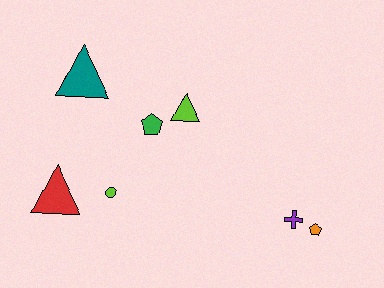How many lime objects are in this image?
There are 2 lime objects.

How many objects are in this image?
There are 7 objects.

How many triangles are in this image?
There are 3 triangles.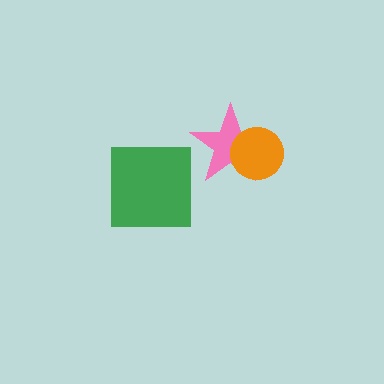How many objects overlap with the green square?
0 objects overlap with the green square.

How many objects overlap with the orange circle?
1 object overlaps with the orange circle.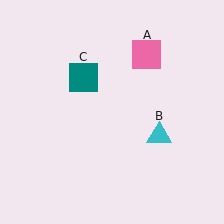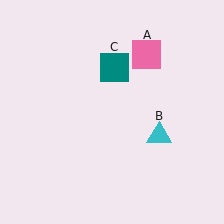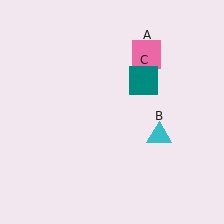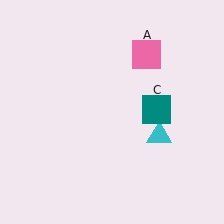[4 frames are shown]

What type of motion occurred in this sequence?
The teal square (object C) rotated clockwise around the center of the scene.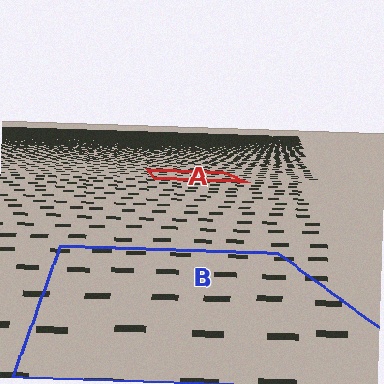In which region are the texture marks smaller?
The texture marks are smaller in region A, because it is farther away.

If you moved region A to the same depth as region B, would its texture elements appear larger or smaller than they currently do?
They would appear larger. At a closer depth, the same texture elements are projected at a bigger on-screen size.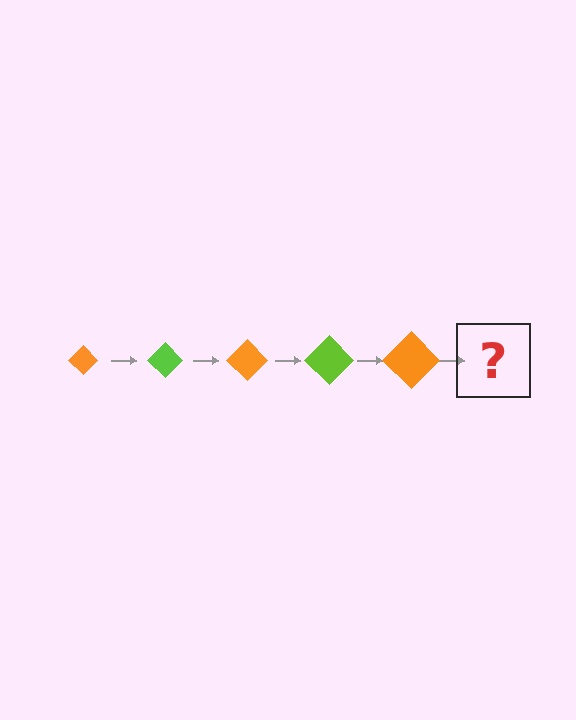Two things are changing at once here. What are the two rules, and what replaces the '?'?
The two rules are that the diamond grows larger each step and the color cycles through orange and lime. The '?' should be a lime diamond, larger than the previous one.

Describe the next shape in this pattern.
It should be a lime diamond, larger than the previous one.